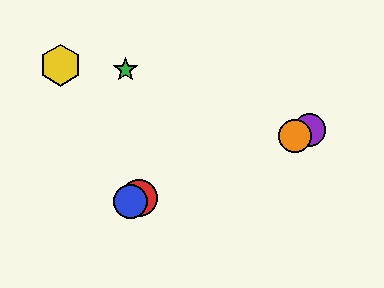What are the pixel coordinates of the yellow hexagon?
The yellow hexagon is at (61, 65).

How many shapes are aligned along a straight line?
4 shapes (the red circle, the blue circle, the purple circle, the orange circle) are aligned along a straight line.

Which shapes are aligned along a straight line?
The red circle, the blue circle, the purple circle, the orange circle are aligned along a straight line.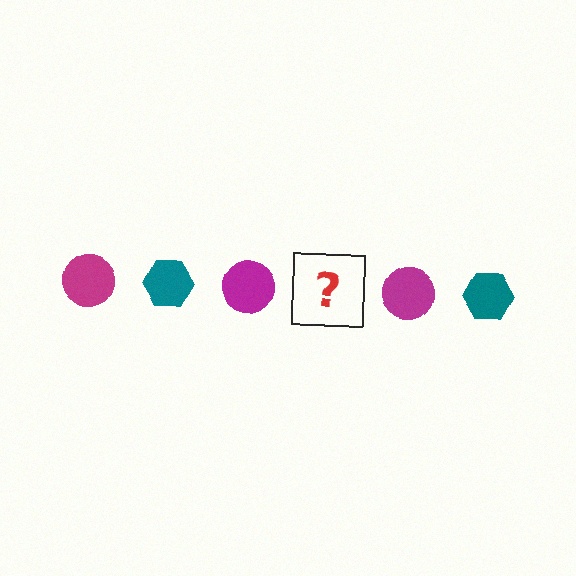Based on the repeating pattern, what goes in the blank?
The blank should be a teal hexagon.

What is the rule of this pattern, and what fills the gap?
The rule is that the pattern alternates between magenta circle and teal hexagon. The gap should be filled with a teal hexagon.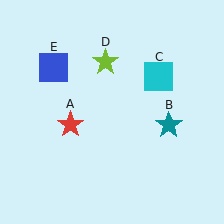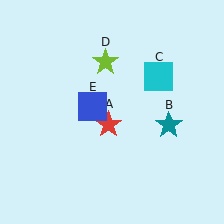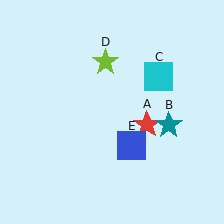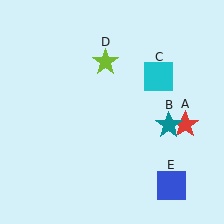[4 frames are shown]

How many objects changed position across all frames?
2 objects changed position: red star (object A), blue square (object E).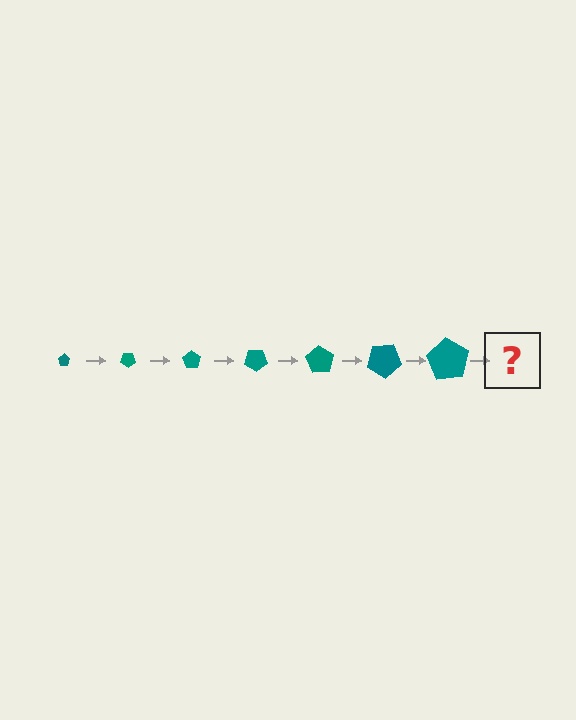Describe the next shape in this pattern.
It should be a pentagon, larger than the previous one and rotated 245 degrees from the start.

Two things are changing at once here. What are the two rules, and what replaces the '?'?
The two rules are that the pentagon grows larger each step and it rotates 35 degrees each step. The '?' should be a pentagon, larger than the previous one and rotated 245 degrees from the start.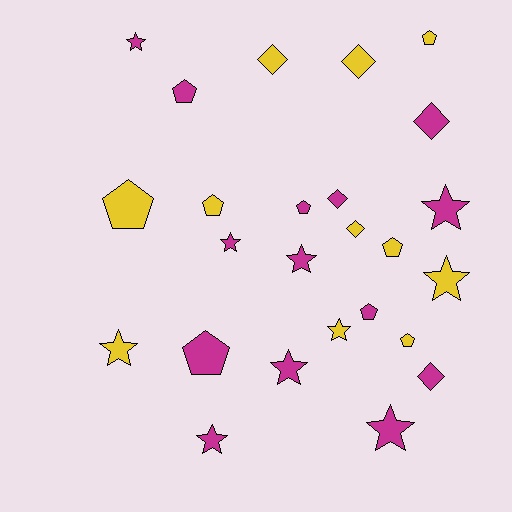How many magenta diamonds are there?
There are 3 magenta diamonds.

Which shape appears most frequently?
Star, with 10 objects.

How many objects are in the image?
There are 25 objects.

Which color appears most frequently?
Magenta, with 14 objects.